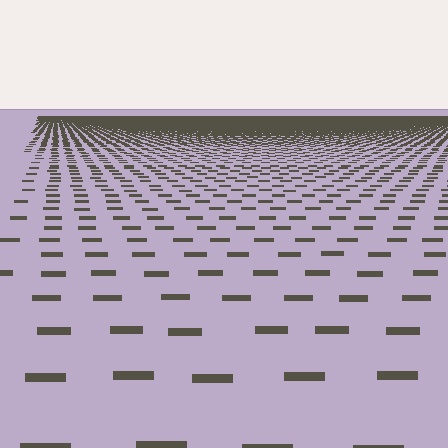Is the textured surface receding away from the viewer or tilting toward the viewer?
The surface is receding away from the viewer. Texture elements get smaller and denser toward the top.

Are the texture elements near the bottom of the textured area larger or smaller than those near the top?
Larger. Near the bottom, elements are closer to the viewer and appear at a bigger on-screen size.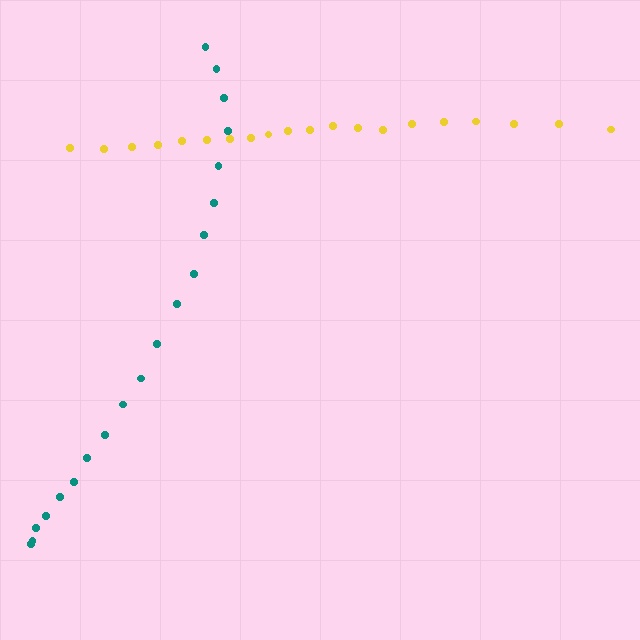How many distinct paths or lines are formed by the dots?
There are 2 distinct paths.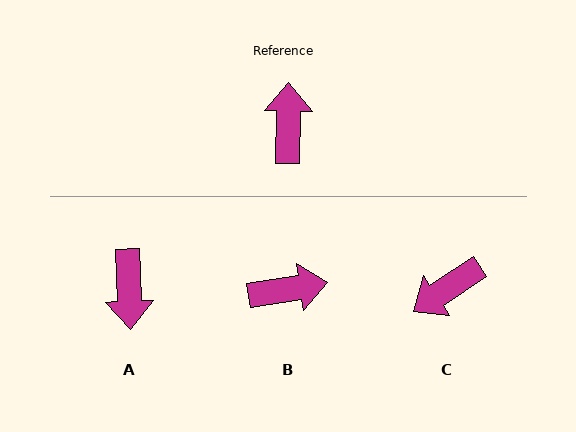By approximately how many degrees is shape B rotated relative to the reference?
Approximately 80 degrees clockwise.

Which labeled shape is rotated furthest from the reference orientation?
A, about 177 degrees away.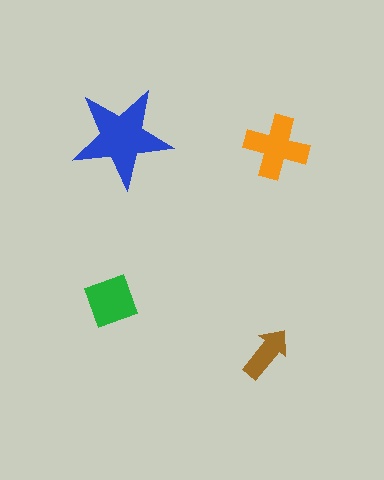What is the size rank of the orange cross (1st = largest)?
2nd.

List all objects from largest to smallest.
The blue star, the orange cross, the green diamond, the brown arrow.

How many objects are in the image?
There are 4 objects in the image.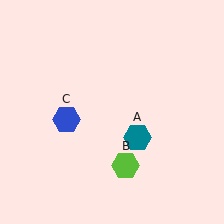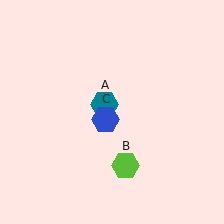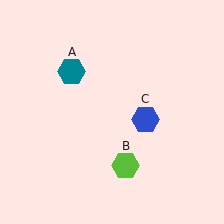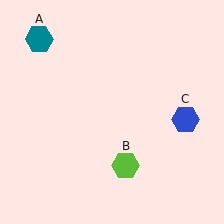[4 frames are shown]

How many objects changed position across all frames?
2 objects changed position: teal hexagon (object A), blue hexagon (object C).